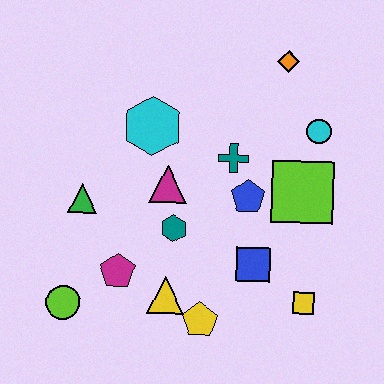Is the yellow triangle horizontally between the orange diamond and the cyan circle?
No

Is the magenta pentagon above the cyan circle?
No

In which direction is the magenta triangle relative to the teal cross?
The magenta triangle is to the left of the teal cross.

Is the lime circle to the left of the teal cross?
Yes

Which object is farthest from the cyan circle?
The lime circle is farthest from the cyan circle.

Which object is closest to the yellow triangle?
The yellow pentagon is closest to the yellow triangle.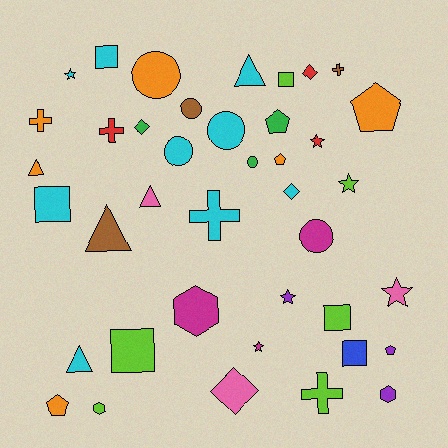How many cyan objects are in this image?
There are 9 cyan objects.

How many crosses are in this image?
There are 5 crosses.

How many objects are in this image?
There are 40 objects.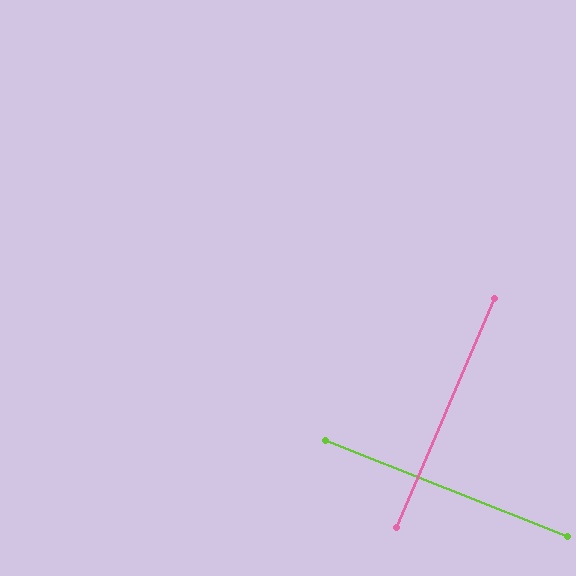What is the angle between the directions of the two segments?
Approximately 88 degrees.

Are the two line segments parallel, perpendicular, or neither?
Perpendicular — they meet at approximately 88°.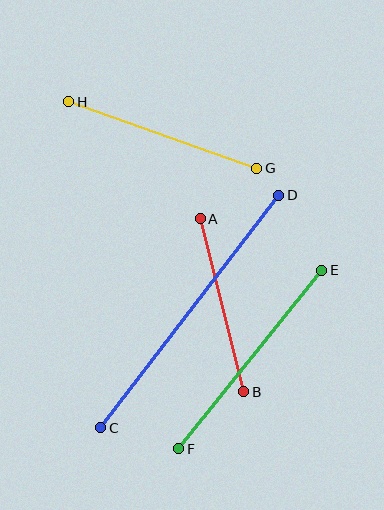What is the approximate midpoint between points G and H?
The midpoint is at approximately (163, 135) pixels.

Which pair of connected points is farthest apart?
Points C and D are farthest apart.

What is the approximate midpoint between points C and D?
The midpoint is at approximately (190, 312) pixels.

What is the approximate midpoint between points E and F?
The midpoint is at approximately (250, 359) pixels.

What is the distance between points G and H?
The distance is approximately 200 pixels.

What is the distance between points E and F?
The distance is approximately 229 pixels.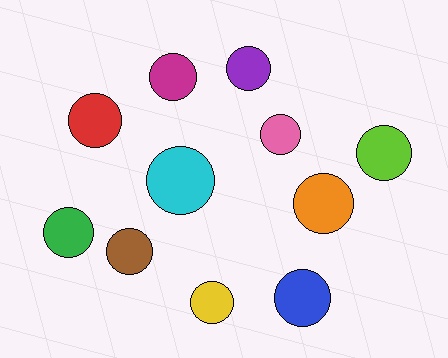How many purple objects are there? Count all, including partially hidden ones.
There is 1 purple object.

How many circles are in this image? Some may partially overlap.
There are 11 circles.